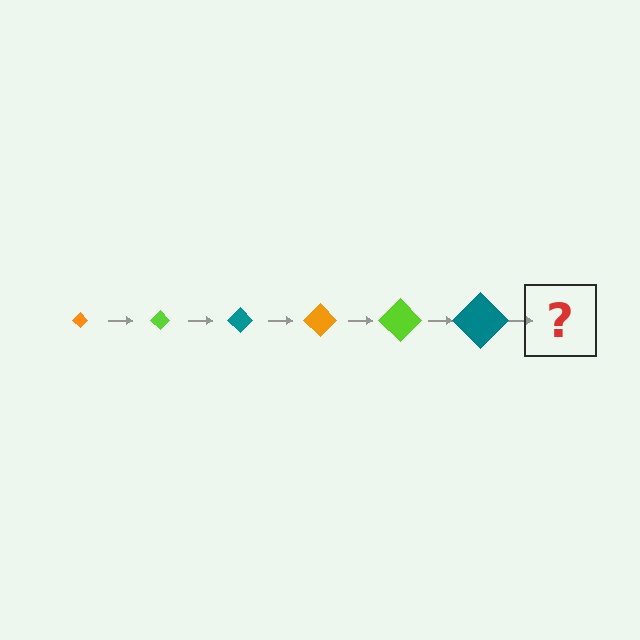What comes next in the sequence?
The next element should be an orange diamond, larger than the previous one.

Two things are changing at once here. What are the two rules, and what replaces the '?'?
The two rules are that the diamond grows larger each step and the color cycles through orange, lime, and teal. The '?' should be an orange diamond, larger than the previous one.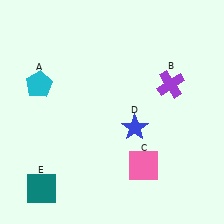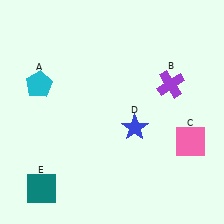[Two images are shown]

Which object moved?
The pink square (C) moved right.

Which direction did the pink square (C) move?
The pink square (C) moved right.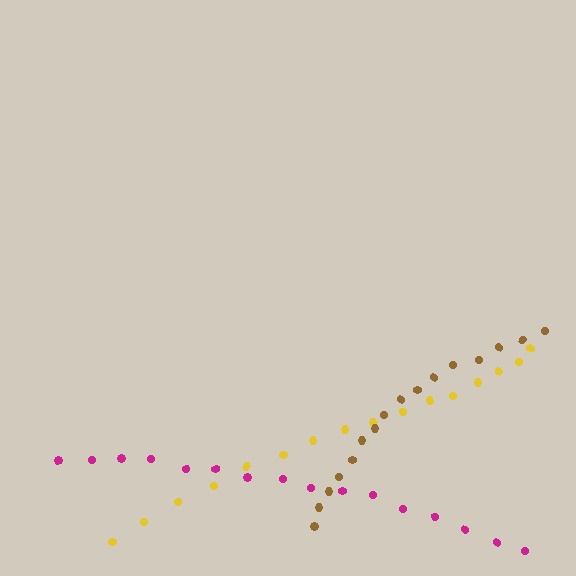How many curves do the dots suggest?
There are 3 distinct paths.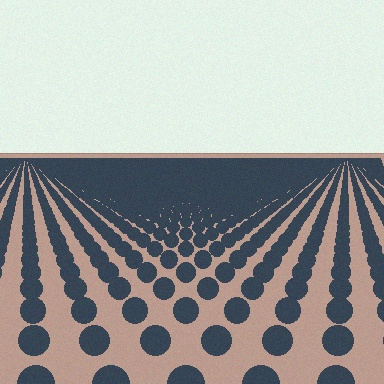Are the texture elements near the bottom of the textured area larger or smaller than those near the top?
Larger. Near the bottom, elements are closer to the viewer and appear at a bigger on-screen size.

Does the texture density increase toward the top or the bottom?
Density increases toward the top.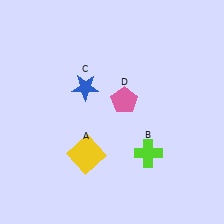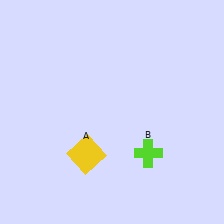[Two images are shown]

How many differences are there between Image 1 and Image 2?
There are 2 differences between the two images.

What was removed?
The blue star (C), the pink pentagon (D) were removed in Image 2.